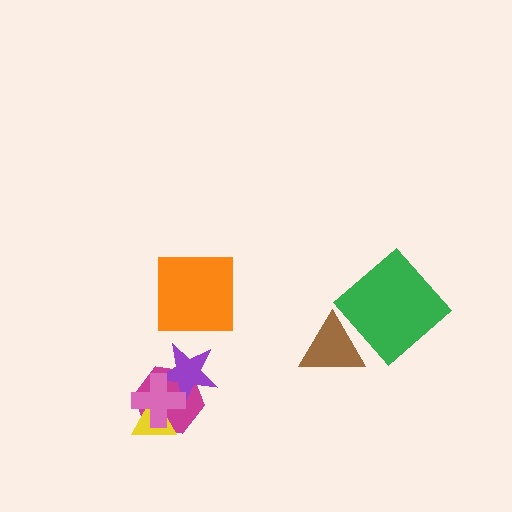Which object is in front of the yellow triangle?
The pink cross is in front of the yellow triangle.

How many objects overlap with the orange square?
0 objects overlap with the orange square.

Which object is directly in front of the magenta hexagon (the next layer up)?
The yellow triangle is directly in front of the magenta hexagon.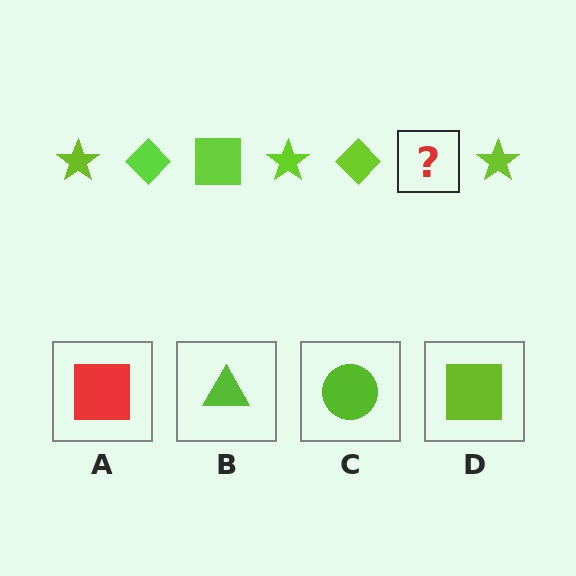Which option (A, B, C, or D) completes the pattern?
D.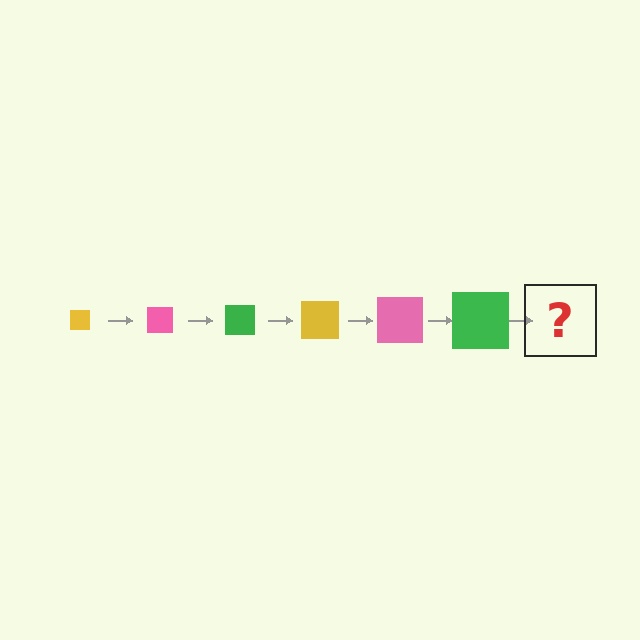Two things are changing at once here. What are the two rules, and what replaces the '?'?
The two rules are that the square grows larger each step and the color cycles through yellow, pink, and green. The '?' should be a yellow square, larger than the previous one.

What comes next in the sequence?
The next element should be a yellow square, larger than the previous one.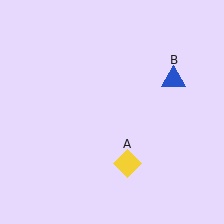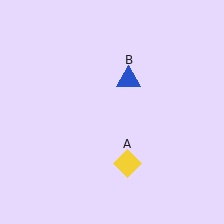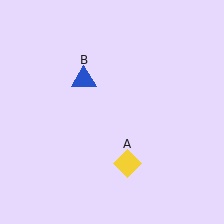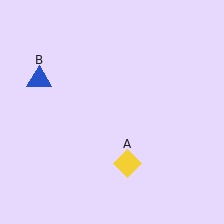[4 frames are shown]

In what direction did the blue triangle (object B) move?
The blue triangle (object B) moved left.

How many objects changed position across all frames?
1 object changed position: blue triangle (object B).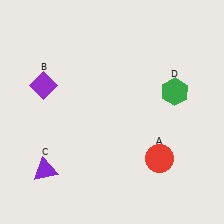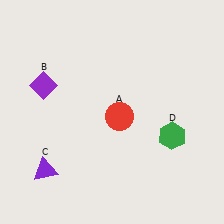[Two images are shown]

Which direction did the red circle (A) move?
The red circle (A) moved up.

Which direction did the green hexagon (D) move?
The green hexagon (D) moved down.